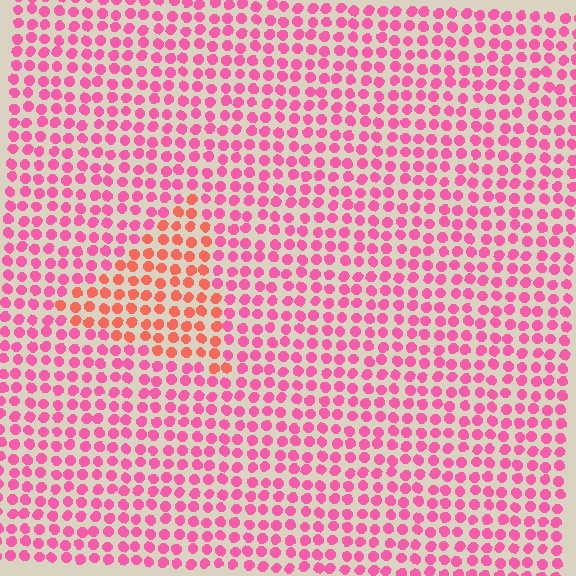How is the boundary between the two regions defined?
The boundary is defined purely by a slight shift in hue (about 36 degrees). Spacing, size, and orientation are identical on both sides.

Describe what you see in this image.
The image is filled with small pink elements in a uniform arrangement. A triangle-shaped region is visible where the elements are tinted to a slightly different hue, forming a subtle color boundary.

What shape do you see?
I see a triangle.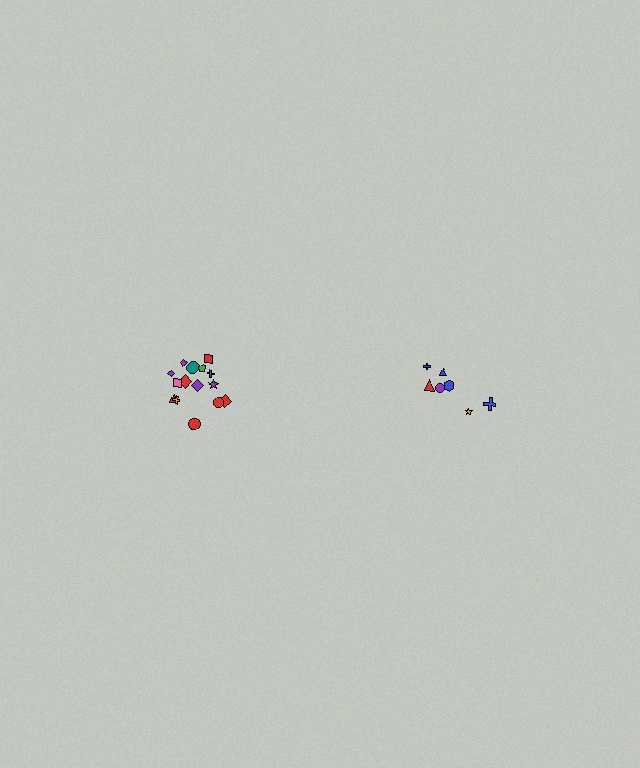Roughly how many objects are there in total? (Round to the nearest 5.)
Roughly 20 objects in total.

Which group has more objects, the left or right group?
The left group.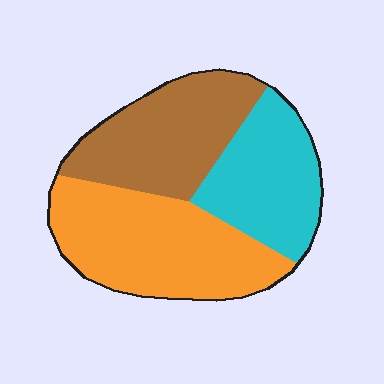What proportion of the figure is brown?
Brown takes up about one third (1/3) of the figure.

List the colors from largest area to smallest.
From largest to smallest: orange, brown, cyan.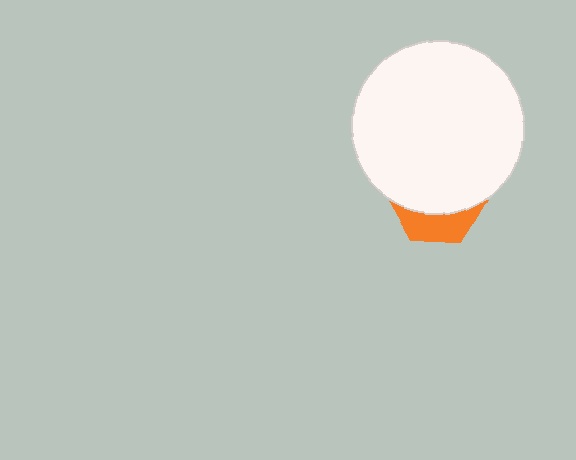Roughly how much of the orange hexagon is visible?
A small part of it is visible (roughly 32%).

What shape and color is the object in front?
The object in front is a white circle.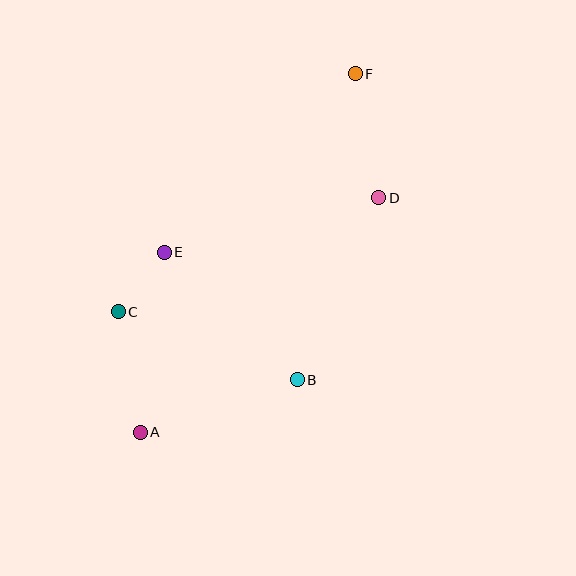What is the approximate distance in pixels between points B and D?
The distance between B and D is approximately 200 pixels.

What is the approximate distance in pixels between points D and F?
The distance between D and F is approximately 126 pixels.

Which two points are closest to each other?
Points C and E are closest to each other.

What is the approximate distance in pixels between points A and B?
The distance between A and B is approximately 165 pixels.